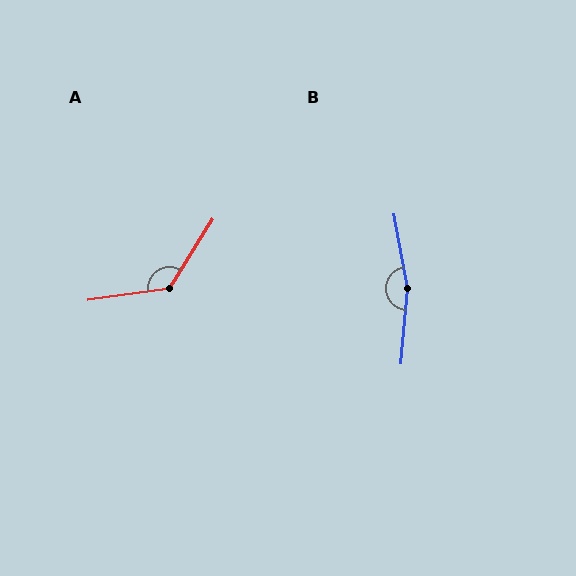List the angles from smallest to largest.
A (130°), B (165°).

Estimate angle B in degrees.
Approximately 165 degrees.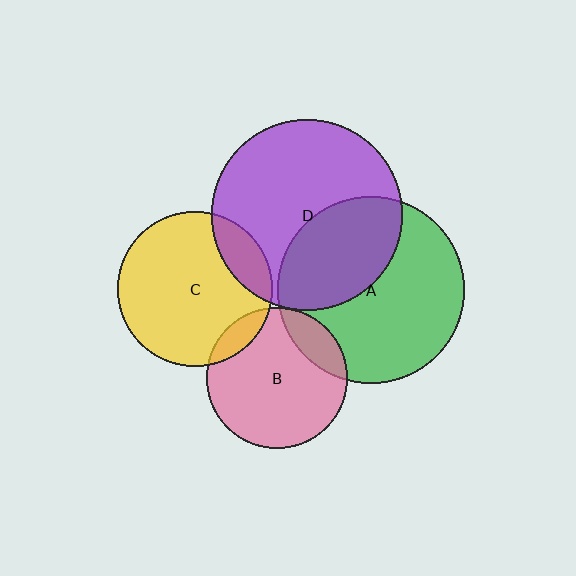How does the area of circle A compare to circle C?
Approximately 1.5 times.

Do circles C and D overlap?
Yes.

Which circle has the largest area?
Circle D (purple).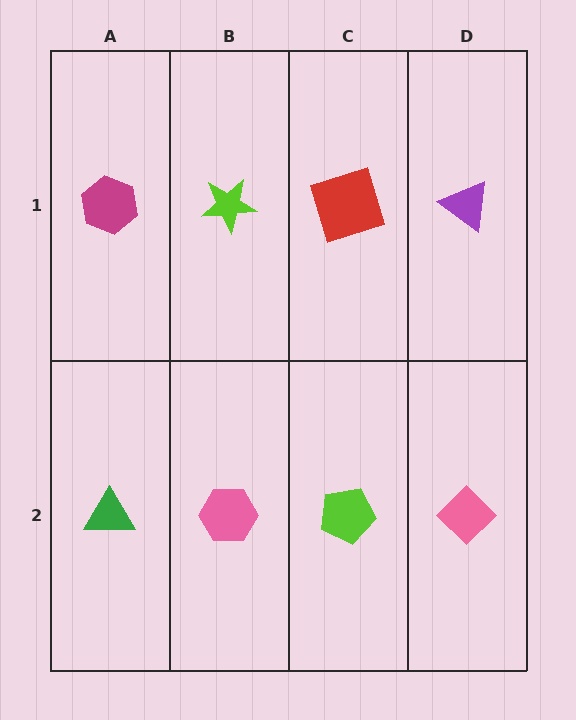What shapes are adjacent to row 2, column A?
A magenta hexagon (row 1, column A), a pink hexagon (row 2, column B).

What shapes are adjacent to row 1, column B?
A pink hexagon (row 2, column B), a magenta hexagon (row 1, column A), a red square (row 1, column C).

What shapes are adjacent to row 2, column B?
A lime star (row 1, column B), a green triangle (row 2, column A), a lime pentagon (row 2, column C).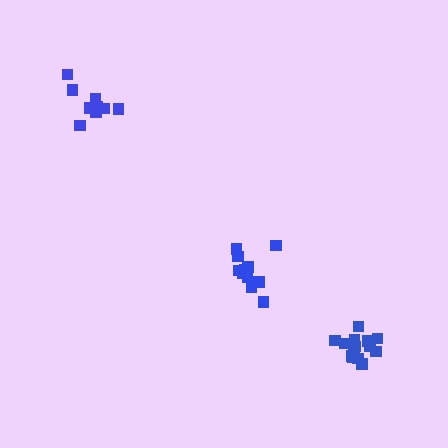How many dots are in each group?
Group 1: 11 dots, Group 2: 14 dots, Group 3: 10 dots (35 total).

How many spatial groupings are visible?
There are 3 spatial groupings.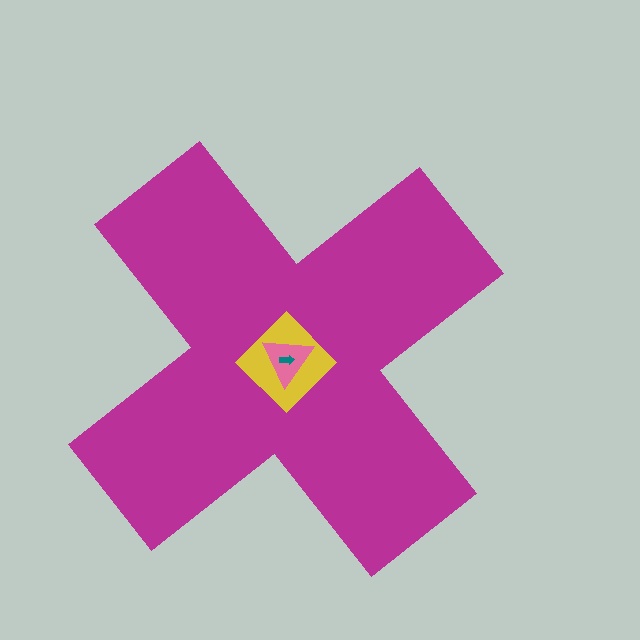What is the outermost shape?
The magenta cross.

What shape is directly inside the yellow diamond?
The pink triangle.